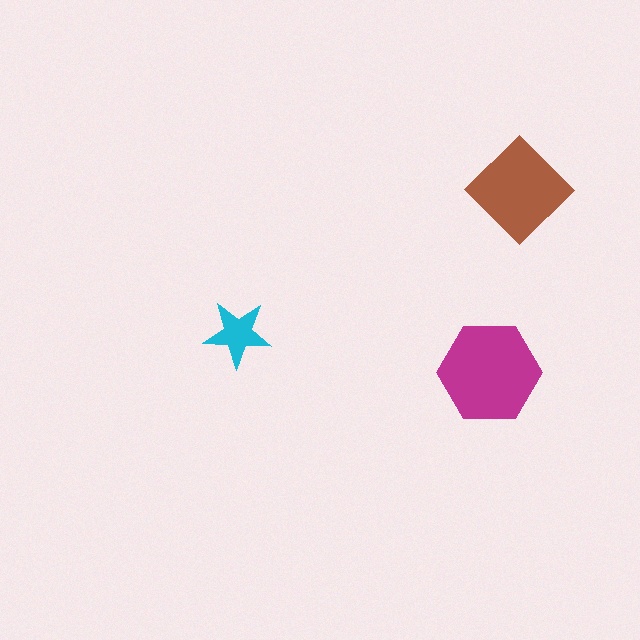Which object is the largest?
The magenta hexagon.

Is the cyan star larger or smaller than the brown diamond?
Smaller.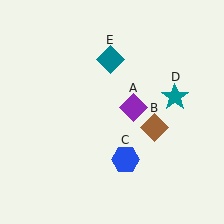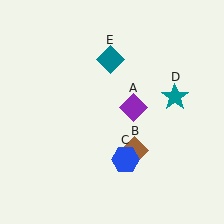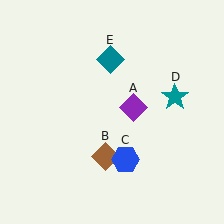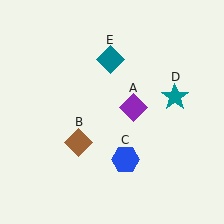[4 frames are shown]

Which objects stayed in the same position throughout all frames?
Purple diamond (object A) and blue hexagon (object C) and teal star (object D) and teal diamond (object E) remained stationary.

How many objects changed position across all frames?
1 object changed position: brown diamond (object B).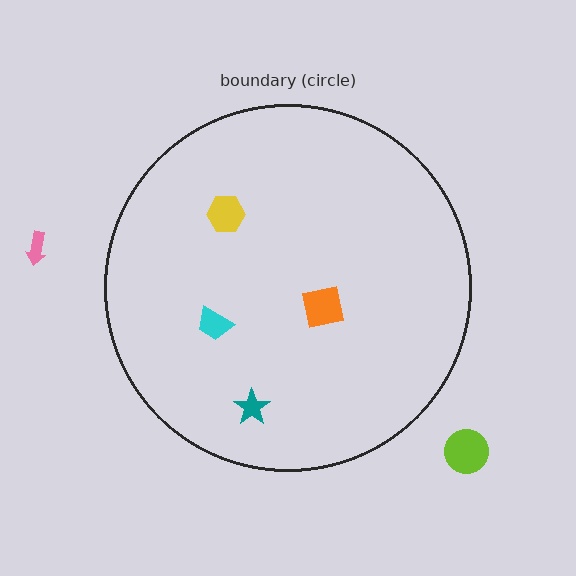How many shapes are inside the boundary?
4 inside, 2 outside.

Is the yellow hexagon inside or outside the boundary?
Inside.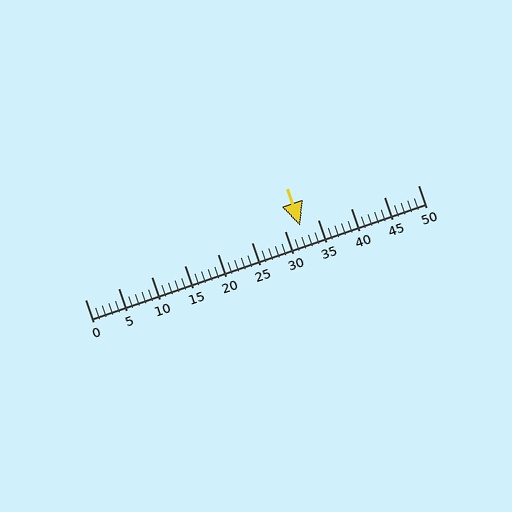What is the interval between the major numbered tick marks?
The major tick marks are spaced 5 units apart.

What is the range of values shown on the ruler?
The ruler shows values from 0 to 50.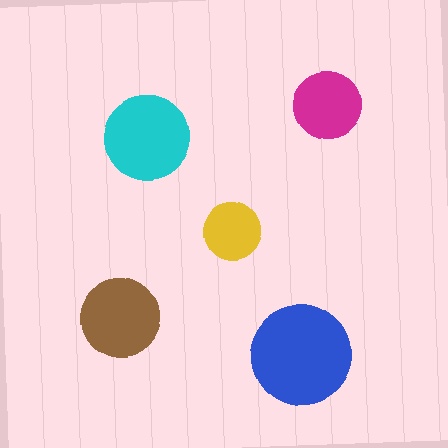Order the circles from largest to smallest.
the blue one, the cyan one, the brown one, the magenta one, the yellow one.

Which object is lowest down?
The blue circle is bottommost.